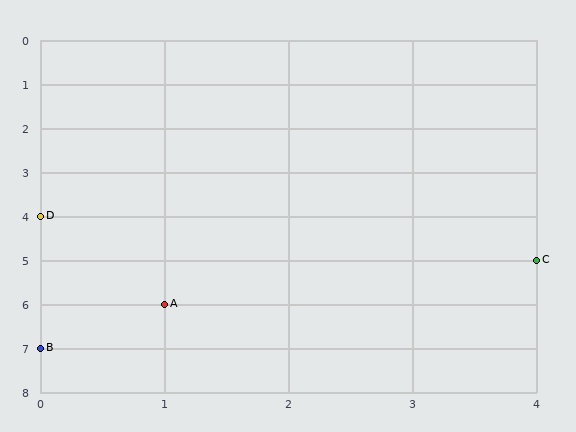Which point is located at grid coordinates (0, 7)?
Point B is at (0, 7).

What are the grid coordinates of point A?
Point A is at grid coordinates (1, 6).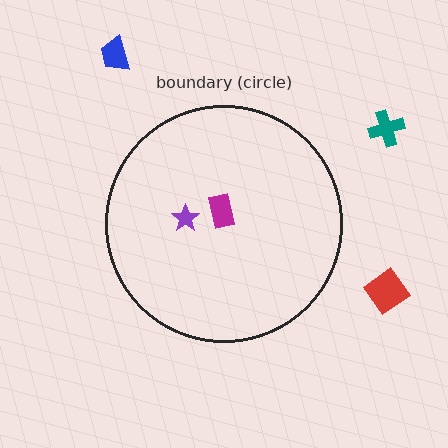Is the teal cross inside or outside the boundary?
Outside.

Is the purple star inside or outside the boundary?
Inside.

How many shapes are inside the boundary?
2 inside, 3 outside.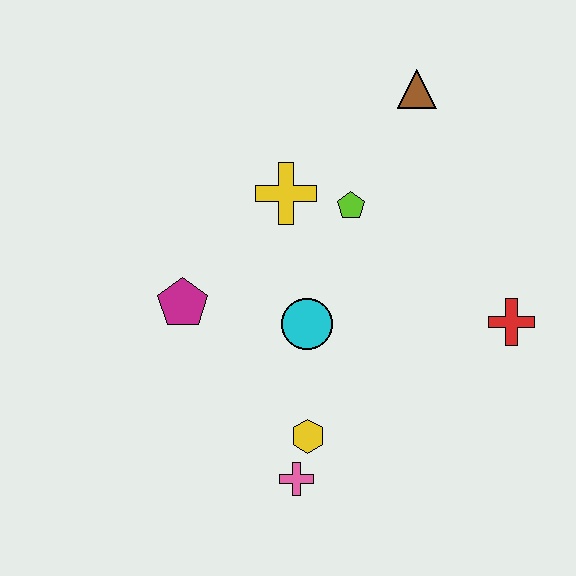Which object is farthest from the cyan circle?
The brown triangle is farthest from the cyan circle.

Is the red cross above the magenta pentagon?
No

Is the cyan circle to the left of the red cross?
Yes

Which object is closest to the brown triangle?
The lime pentagon is closest to the brown triangle.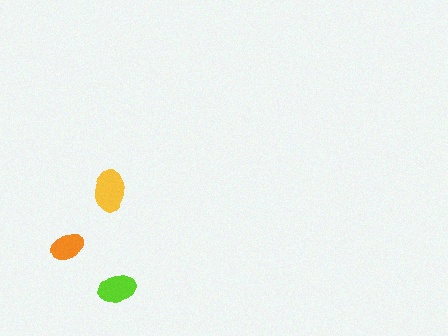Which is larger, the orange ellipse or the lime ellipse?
The lime one.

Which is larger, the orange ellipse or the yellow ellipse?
The yellow one.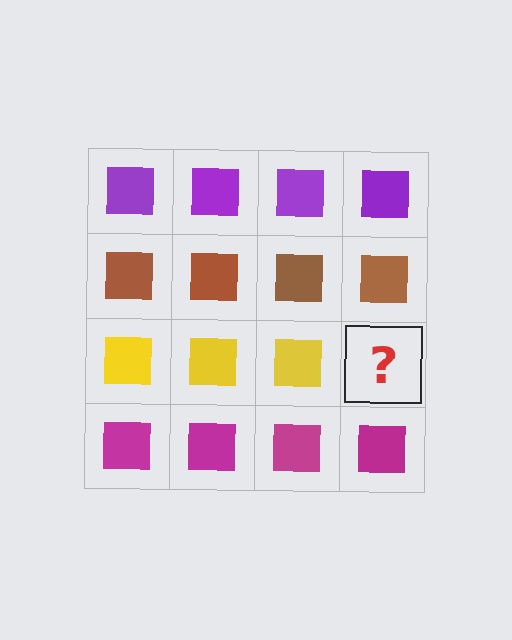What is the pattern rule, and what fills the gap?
The rule is that each row has a consistent color. The gap should be filled with a yellow square.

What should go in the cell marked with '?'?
The missing cell should contain a yellow square.